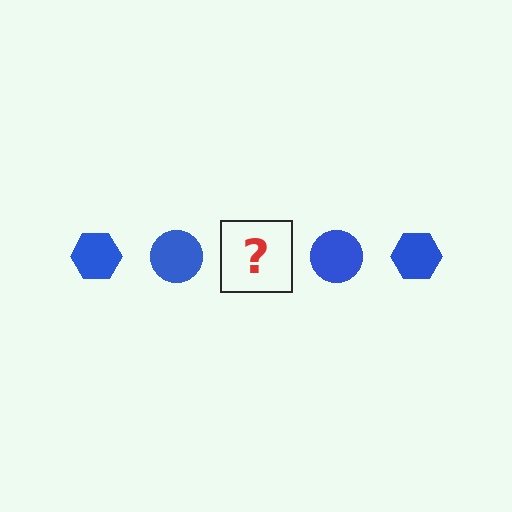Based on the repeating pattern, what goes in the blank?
The blank should be a blue hexagon.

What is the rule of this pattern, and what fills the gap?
The rule is that the pattern cycles through hexagon, circle shapes in blue. The gap should be filled with a blue hexagon.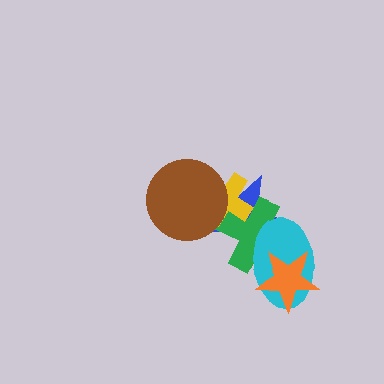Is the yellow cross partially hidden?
Yes, it is partially covered by another shape.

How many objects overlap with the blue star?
4 objects overlap with the blue star.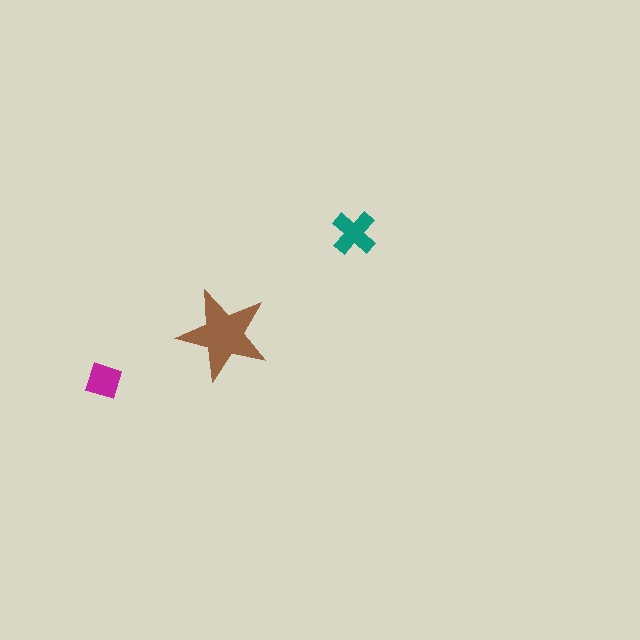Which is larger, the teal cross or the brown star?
The brown star.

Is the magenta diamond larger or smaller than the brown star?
Smaller.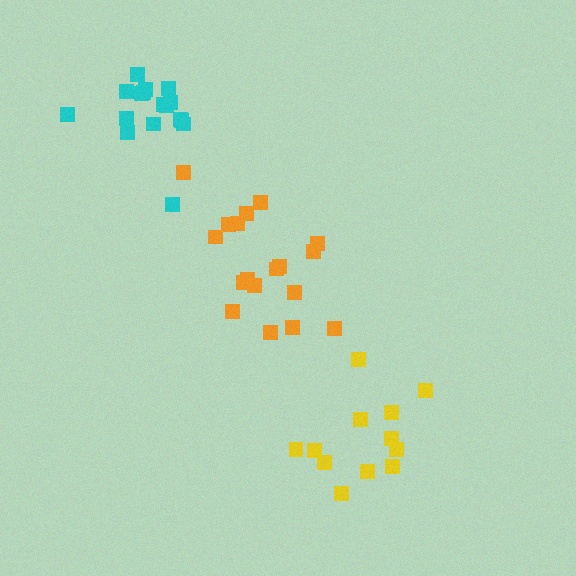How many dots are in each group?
Group 1: 18 dots, Group 2: 12 dots, Group 3: 17 dots (47 total).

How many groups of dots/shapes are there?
There are 3 groups.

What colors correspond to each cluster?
The clusters are colored: orange, yellow, cyan.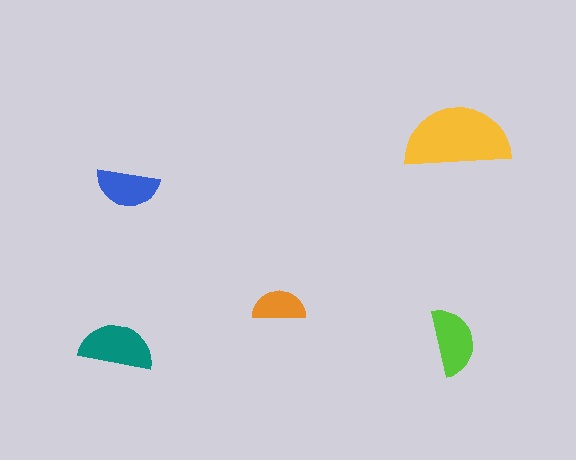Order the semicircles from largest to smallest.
the yellow one, the teal one, the lime one, the blue one, the orange one.